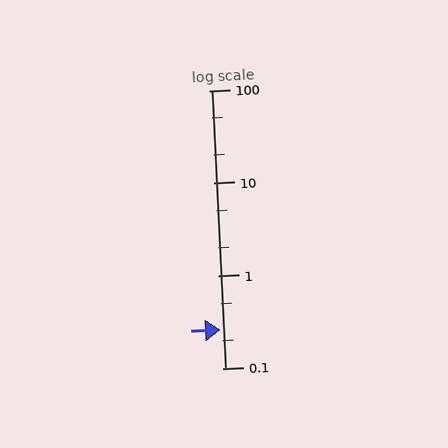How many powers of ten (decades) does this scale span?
The scale spans 3 decades, from 0.1 to 100.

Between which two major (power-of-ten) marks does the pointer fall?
The pointer is between 0.1 and 1.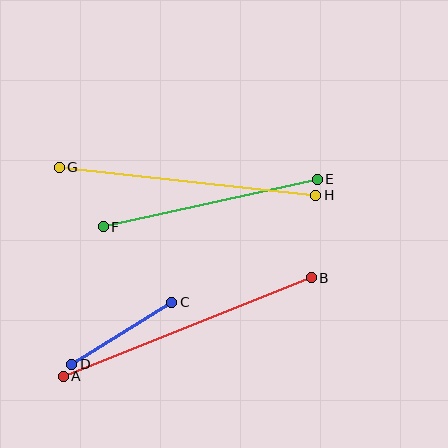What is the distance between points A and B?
The distance is approximately 267 pixels.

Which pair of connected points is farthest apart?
Points A and B are farthest apart.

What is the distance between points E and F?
The distance is approximately 219 pixels.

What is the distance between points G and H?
The distance is approximately 258 pixels.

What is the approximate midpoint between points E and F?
The midpoint is at approximately (210, 203) pixels.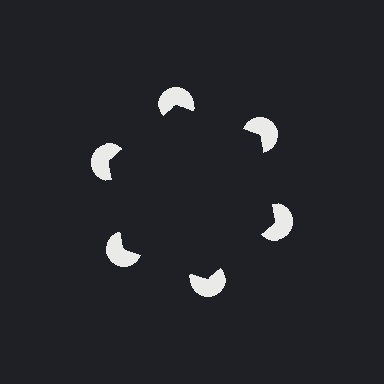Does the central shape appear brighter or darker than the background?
It typically appears slightly darker than the background, even though no actual brightness change is drawn.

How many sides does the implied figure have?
6 sides.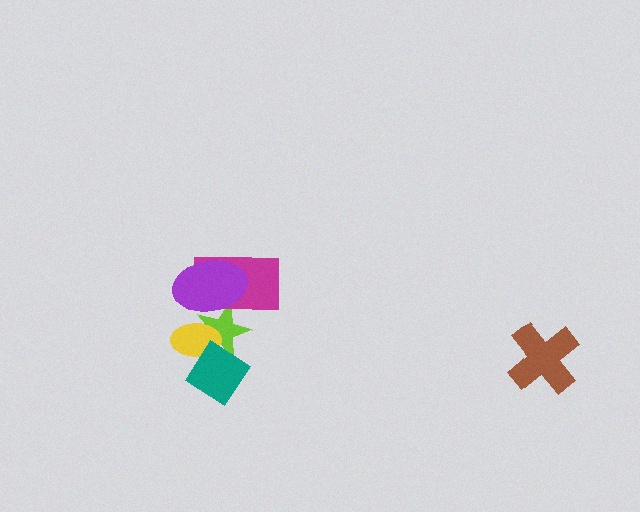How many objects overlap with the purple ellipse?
3 objects overlap with the purple ellipse.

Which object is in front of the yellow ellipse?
The teal diamond is in front of the yellow ellipse.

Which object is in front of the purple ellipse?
The yellow ellipse is in front of the purple ellipse.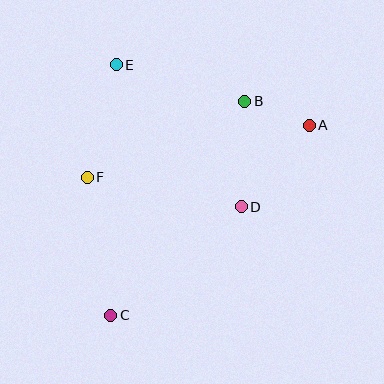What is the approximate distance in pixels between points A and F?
The distance between A and F is approximately 228 pixels.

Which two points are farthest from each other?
Points A and C are farthest from each other.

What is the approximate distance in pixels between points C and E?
The distance between C and E is approximately 251 pixels.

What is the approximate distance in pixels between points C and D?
The distance between C and D is approximately 169 pixels.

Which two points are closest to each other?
Points A and B are closest to each other.